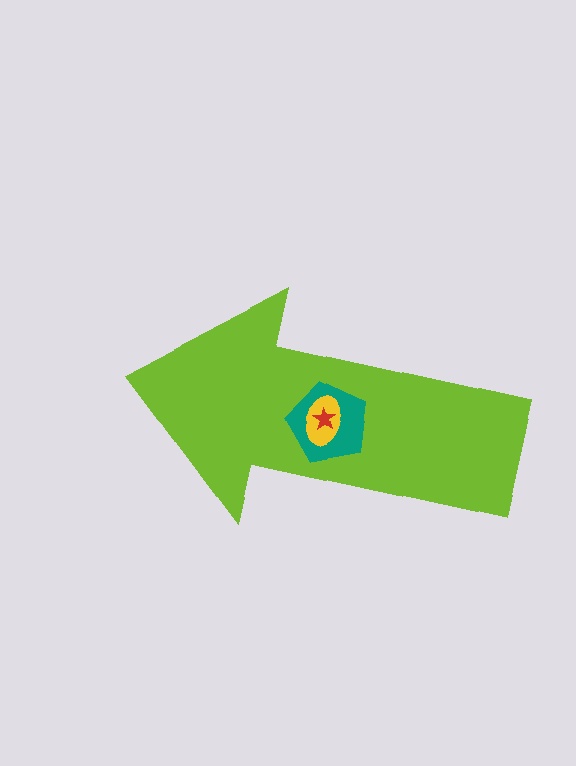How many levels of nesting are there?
4.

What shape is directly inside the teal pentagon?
The yellow ellipse.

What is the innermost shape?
The red star.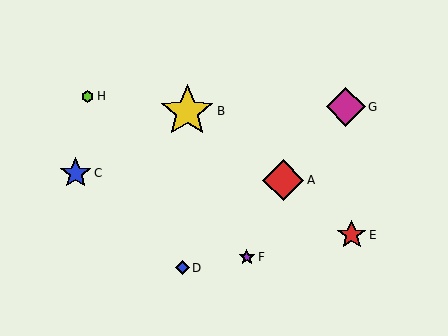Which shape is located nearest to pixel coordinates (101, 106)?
The lime hexagon (labeled H) at (88, 96) is nearest to that location.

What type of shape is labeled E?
Shape E is a red star.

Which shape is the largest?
The yellow star (labeled B) is the largest.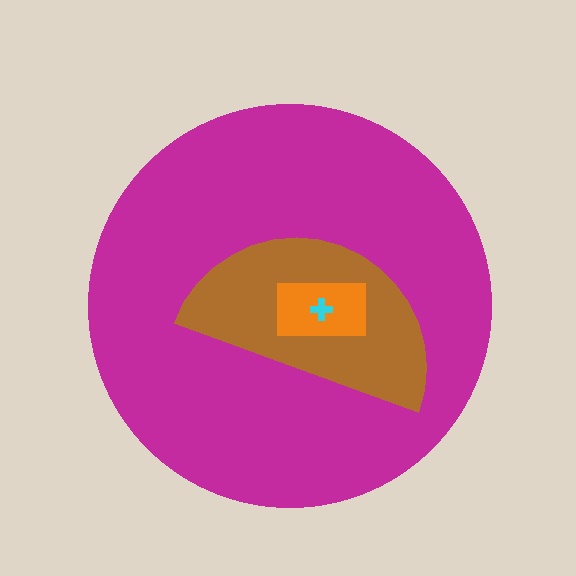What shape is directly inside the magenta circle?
The brown semicircle.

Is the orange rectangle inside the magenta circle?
Yes.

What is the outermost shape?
The magenta circle.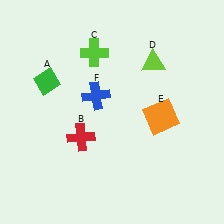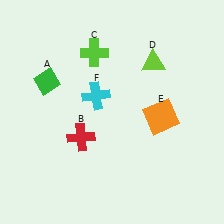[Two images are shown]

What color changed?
The cross (F) changed from blue in Image 1 to cyan in Image 2.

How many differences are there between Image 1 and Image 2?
There is 1 difference between the two images.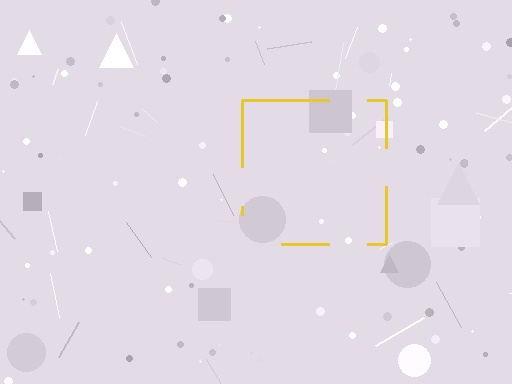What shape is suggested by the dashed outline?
The dashed outline suggests a square.